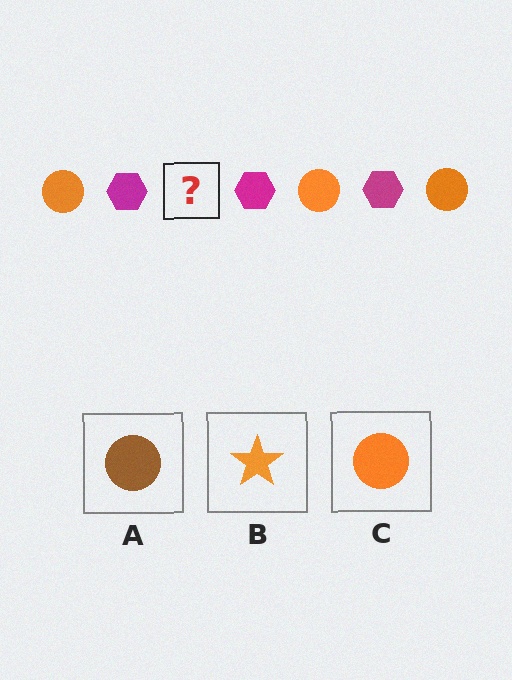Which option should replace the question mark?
Option C.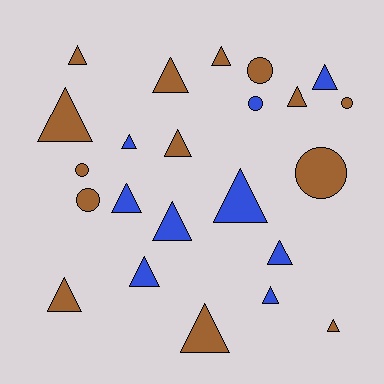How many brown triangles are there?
There are 9 brown triangles.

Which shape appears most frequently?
Triangle, with 17 objects.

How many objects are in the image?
There are 23 objects.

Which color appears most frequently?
Brown, with 14 objects.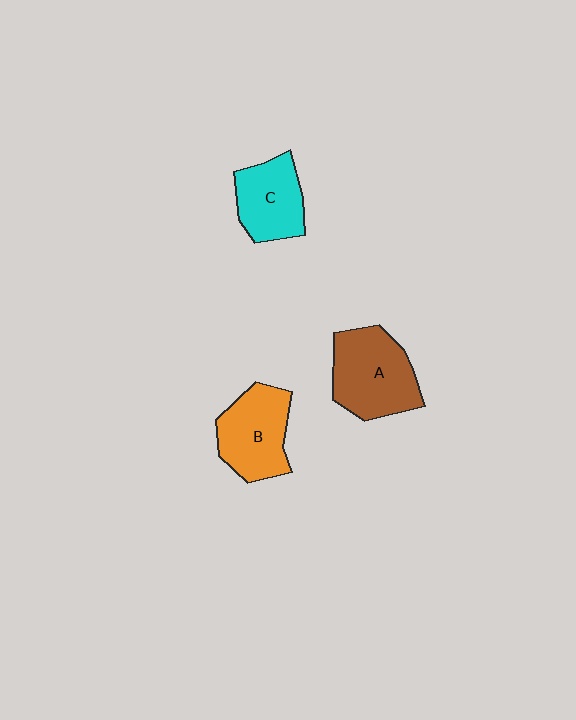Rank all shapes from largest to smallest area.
From largest to smallest: A (brown), B (orange), C (cyan).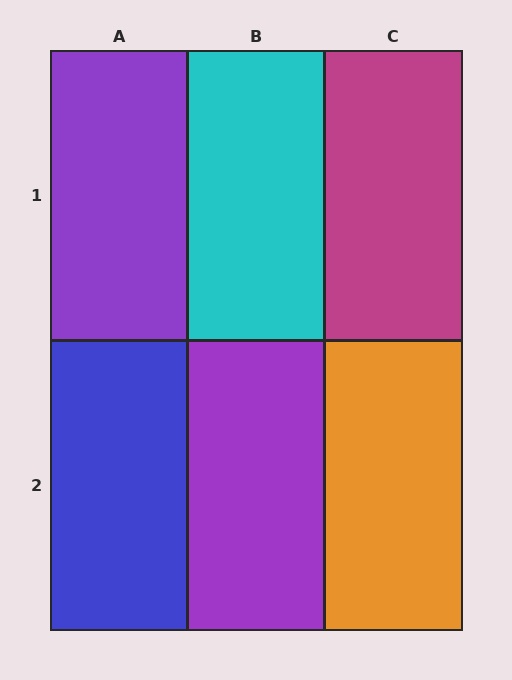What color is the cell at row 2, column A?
Blue.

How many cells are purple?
2 cells are purple.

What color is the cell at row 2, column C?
Orange.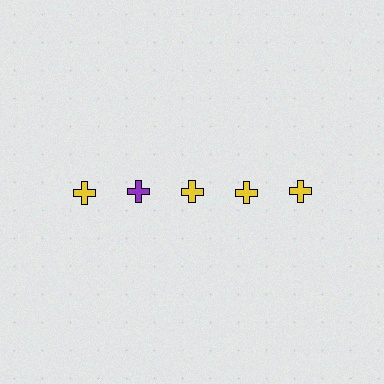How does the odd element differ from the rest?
It has a different color: purple instead of yellow.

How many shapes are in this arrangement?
There are 5 shapes arranged in a grid pattern.